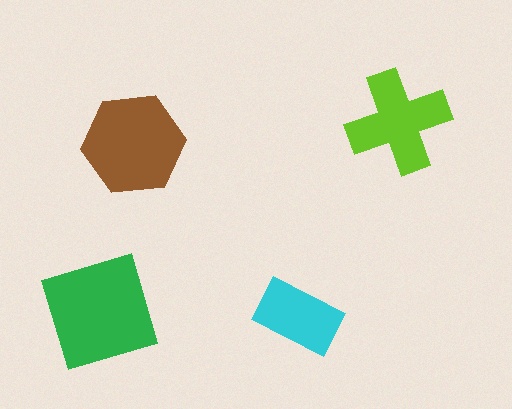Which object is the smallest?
The cyan rectangle.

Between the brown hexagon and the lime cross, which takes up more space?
The brown hexagon.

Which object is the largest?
The green square.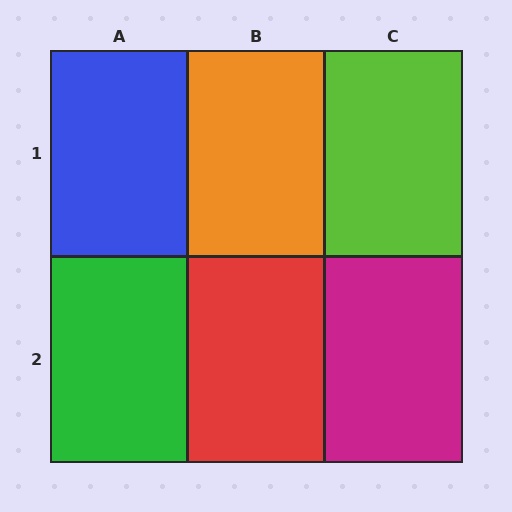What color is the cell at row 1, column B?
Orange.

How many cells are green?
1 cell is green.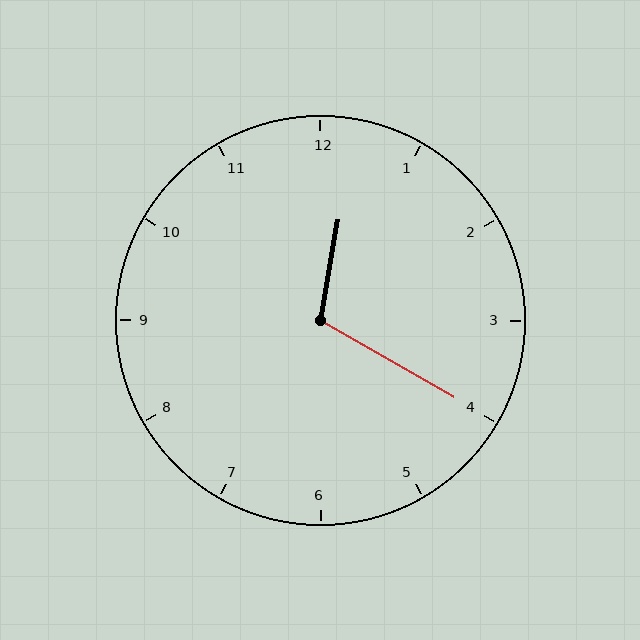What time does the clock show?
12:20.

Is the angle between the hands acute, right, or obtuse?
It is obtuse.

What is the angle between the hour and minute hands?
Approximately 110 degrees.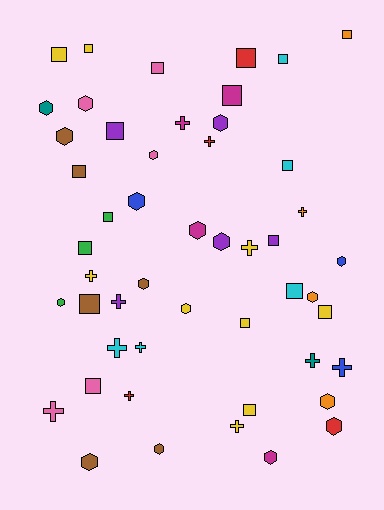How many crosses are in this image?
There are 13 crosses.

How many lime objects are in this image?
There are no lime objects.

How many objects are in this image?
There are 50 objects.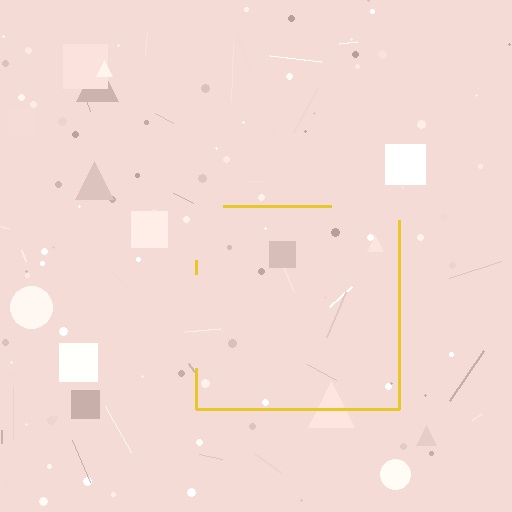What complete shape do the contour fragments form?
The contour fragments form a square.